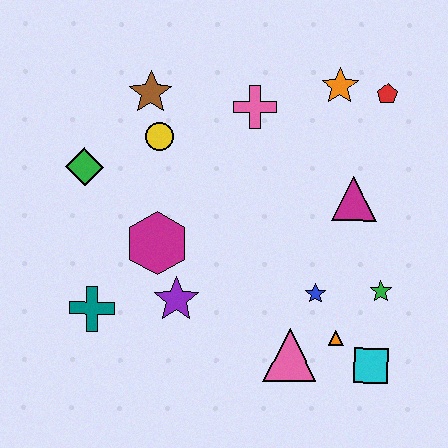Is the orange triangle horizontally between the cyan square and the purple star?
Yes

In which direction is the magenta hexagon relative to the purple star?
The magenta hexagon is above the purple star.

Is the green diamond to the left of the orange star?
Yes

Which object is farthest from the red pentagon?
The teal cross is farthest from the red pentagon.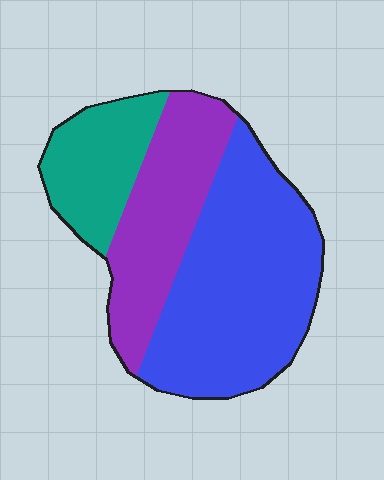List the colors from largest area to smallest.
From largest to smallest: blue, purple, teal.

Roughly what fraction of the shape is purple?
Purple takes up about one third (1/3) of the shape.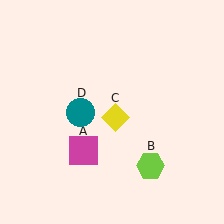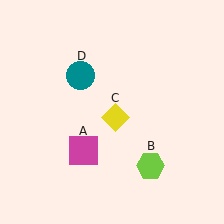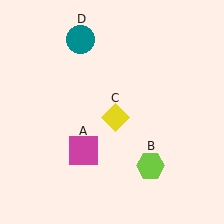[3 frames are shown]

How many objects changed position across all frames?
1 object changed position: teal circle (object D).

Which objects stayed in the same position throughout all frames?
Magenta square (object A) and lime hexagon (object B) and yellow diamond (object C) remained stationary.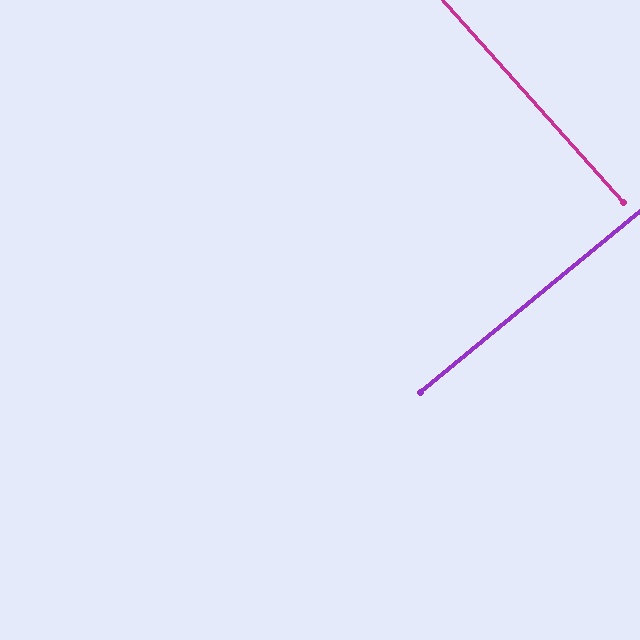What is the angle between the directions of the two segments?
Approximately 88 degrees.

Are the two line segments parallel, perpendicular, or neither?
Perpendicular — they meet at approximately 88°.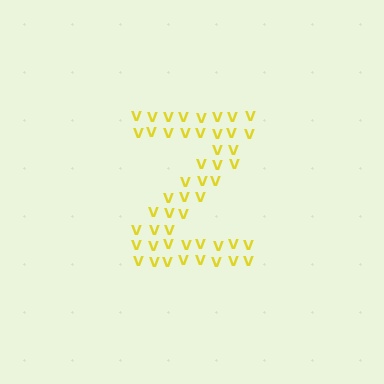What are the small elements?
The small elements are letter V's.